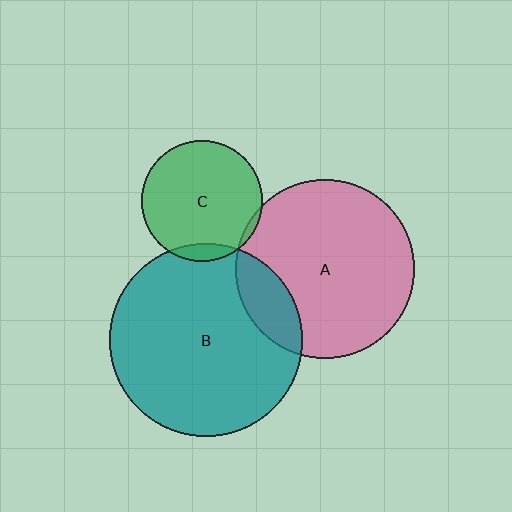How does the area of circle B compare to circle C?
Approximately 2.5 times.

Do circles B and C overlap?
Yes.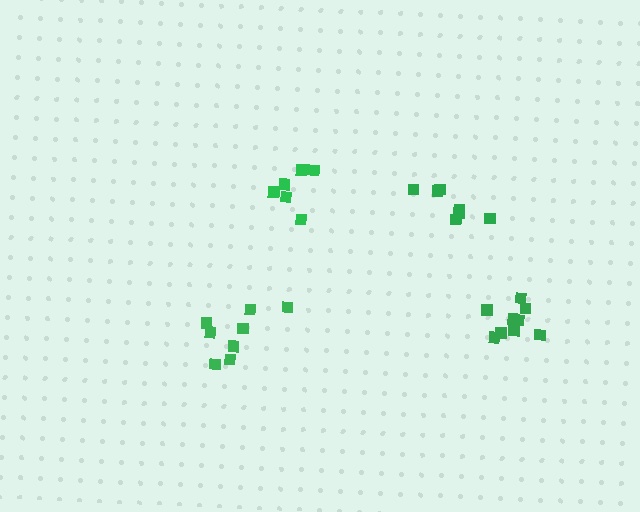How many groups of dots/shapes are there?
There are 4 groups.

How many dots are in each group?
Group 1: 6 dots, Group 2: 7 dots, Group 3: 9 dots, Group 4: 8 dots (30 total).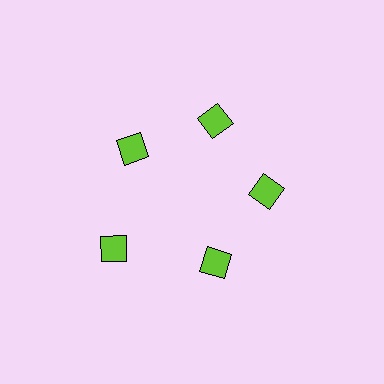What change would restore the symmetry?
The symmetry would be restored by moving it inward, back onto the ring so that all 5 diamonds sit at equal angles and equal distance from the center.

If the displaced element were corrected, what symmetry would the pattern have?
It would have 5-fold rotational symmetry — the pattern would map onto itself every 72 degrees.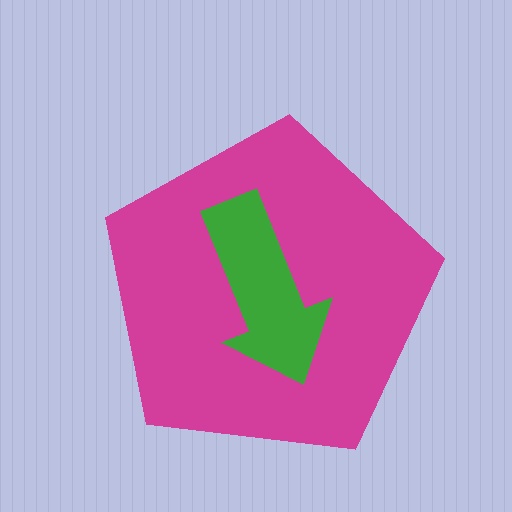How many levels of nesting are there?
2.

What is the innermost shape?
The green arrow.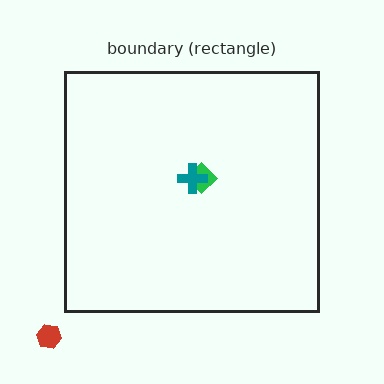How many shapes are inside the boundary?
2 inside, 1 outside.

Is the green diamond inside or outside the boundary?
Inside.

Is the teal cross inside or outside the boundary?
Inside.